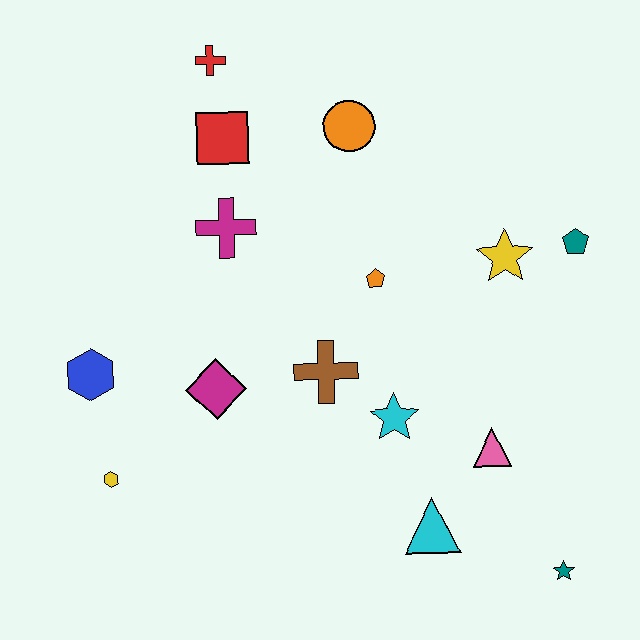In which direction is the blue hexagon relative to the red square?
The blue hexagon is below the red square.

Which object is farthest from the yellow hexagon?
The teal pentagon is farthest from the yellow hexagon.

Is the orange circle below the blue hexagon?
No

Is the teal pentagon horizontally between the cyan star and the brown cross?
No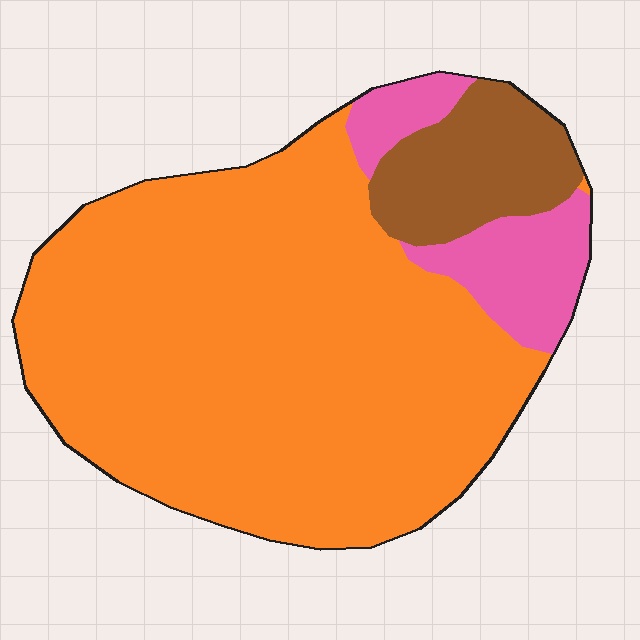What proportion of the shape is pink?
Pink covers around 10% of the shape.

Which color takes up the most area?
Orange, at roughly 75%.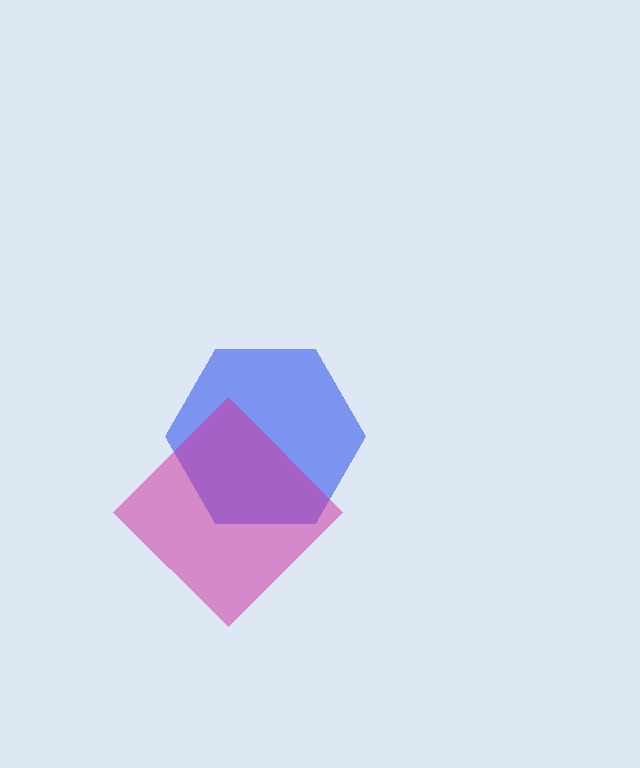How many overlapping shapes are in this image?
There are 2 overlapping shapes in the image.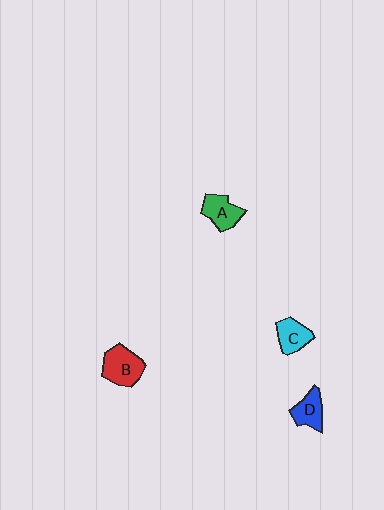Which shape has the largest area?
Shape B (red).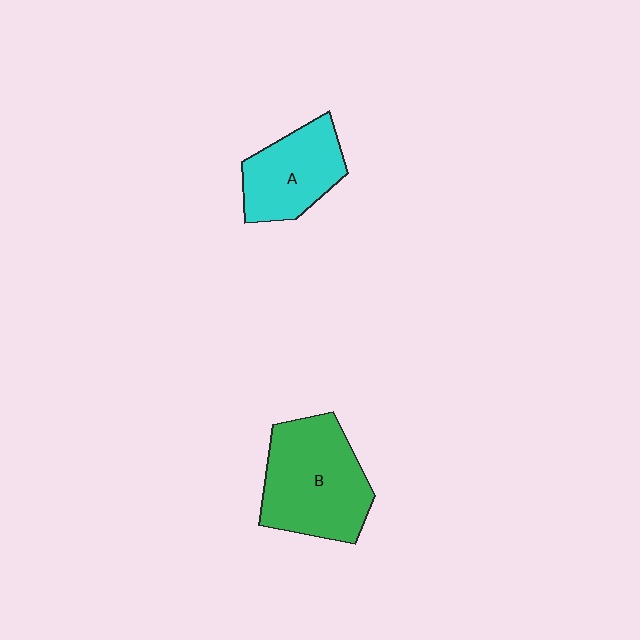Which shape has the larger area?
Shape B (green).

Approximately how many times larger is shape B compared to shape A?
Approximately 1.4 times.